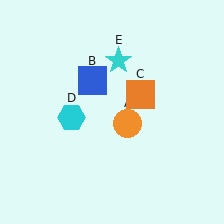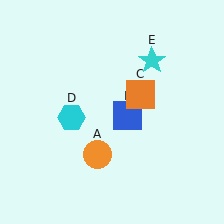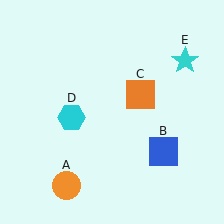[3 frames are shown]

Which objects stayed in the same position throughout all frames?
Orange square (object C) and cyan hexagon (object D) remained stationary.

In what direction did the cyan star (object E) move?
The cyan star (object E) moved right.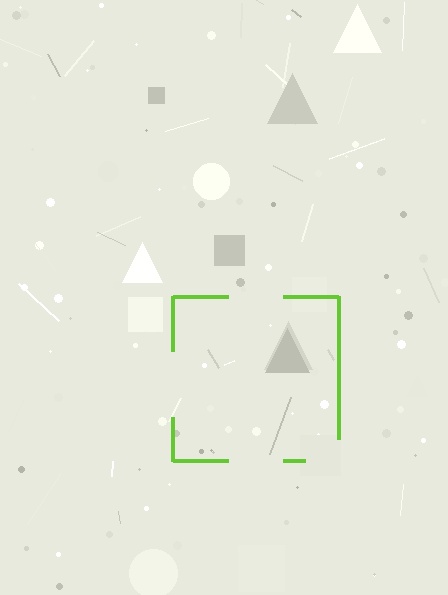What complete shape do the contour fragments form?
The contour fragments form a square.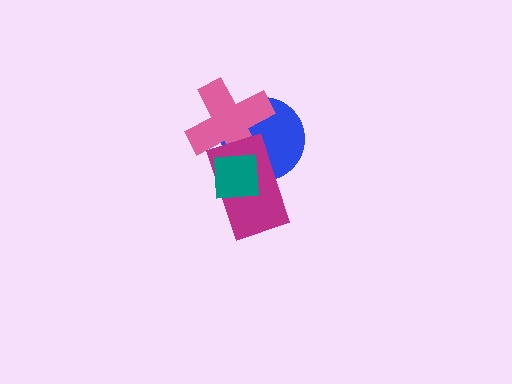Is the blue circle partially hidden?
Yes, it is partially covered by another shape.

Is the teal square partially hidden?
No, no other shape covers it.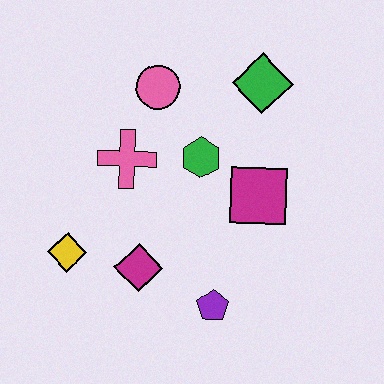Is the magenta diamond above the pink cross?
No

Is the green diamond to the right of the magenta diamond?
Yes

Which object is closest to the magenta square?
The green hexagon is closest to the magenta square.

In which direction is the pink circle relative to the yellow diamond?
The pink circle is above the yellow diamond.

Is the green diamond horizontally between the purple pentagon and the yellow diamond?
No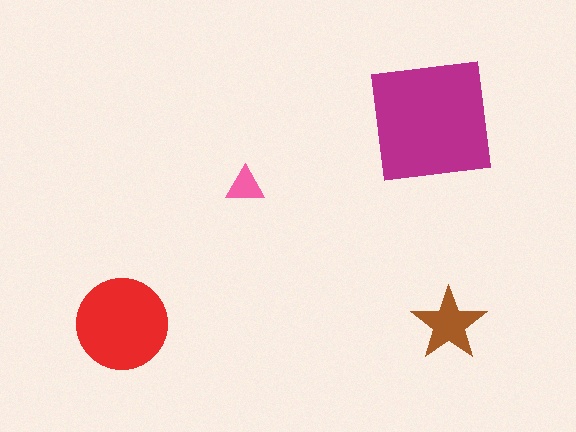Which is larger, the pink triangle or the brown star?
The brown star.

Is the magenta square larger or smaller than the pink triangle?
Larger.